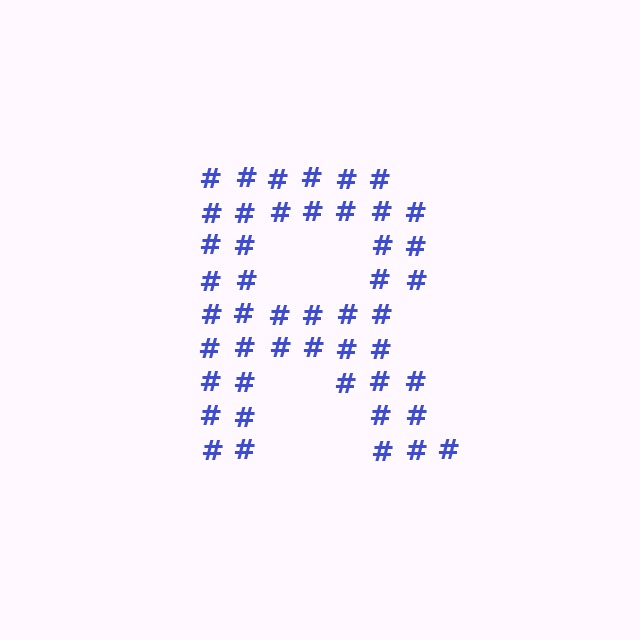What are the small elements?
The small elements are hash symbols.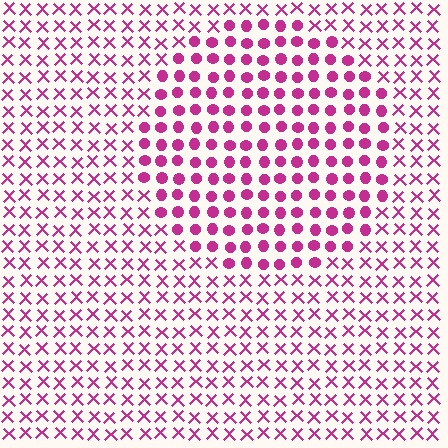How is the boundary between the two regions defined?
The boundary is defined by a change in element shape: circles inside vs. X marks outside. All elements share the same color and spacing.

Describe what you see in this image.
The image is filled with small magenta elements arranged in a uniform grid. A circle-shaped region contains circles, while the surrounding area contains X marks. The boundary is defined purely by the change in element shape.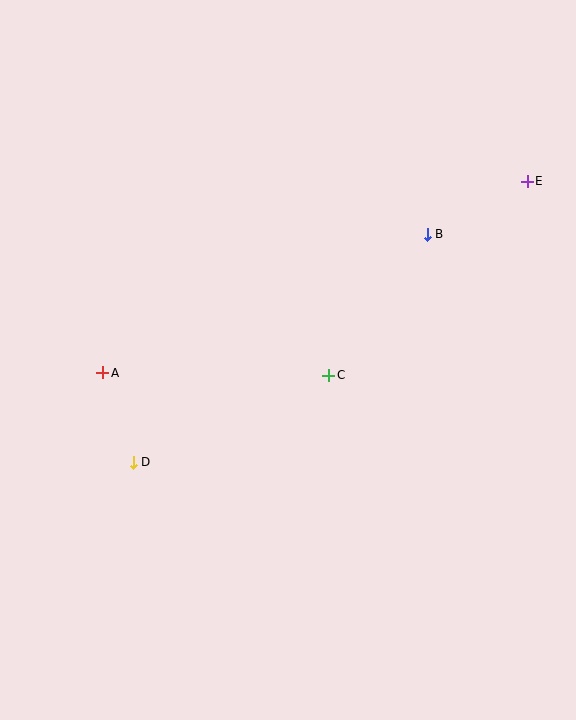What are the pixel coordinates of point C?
Point C is at (329, 375).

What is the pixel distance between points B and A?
The distance between B and A is 353 pixels.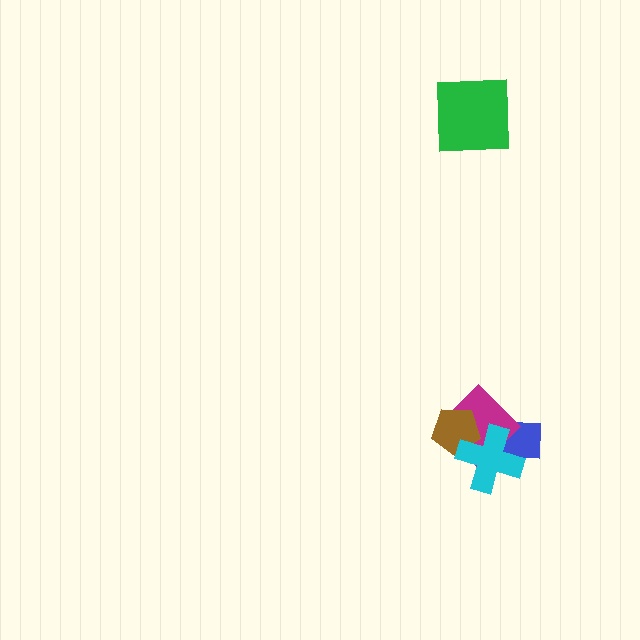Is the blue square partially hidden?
Yes, it is partially covered by another shape.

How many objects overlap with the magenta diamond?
3 objects overlap with the magenta diamond.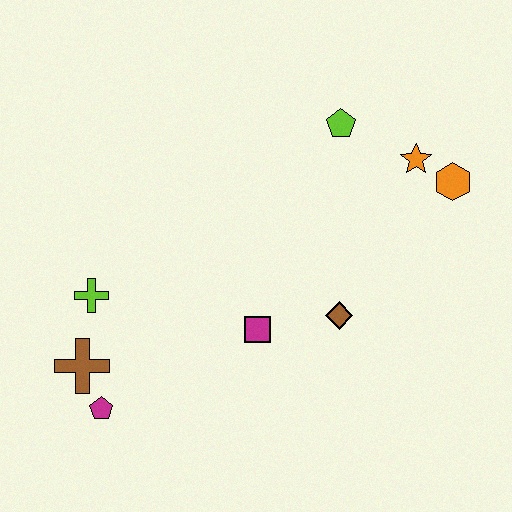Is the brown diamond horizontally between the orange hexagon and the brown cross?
Yes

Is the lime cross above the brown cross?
Yes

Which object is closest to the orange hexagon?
The orange star is closest to the orange hexagon.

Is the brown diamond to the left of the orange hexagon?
Yes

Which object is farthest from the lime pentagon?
The magenta pentagon is farthest from the lime pentagon.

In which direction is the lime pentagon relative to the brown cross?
The lime pentagon is to the right of the brown cross.